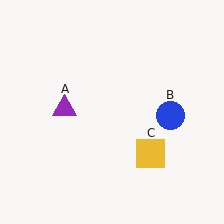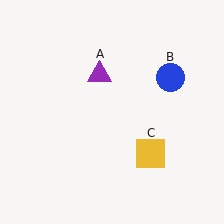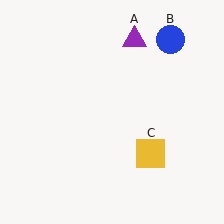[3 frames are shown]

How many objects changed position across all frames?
2 objects changed position: purple triangle (object A), blue circle (object B).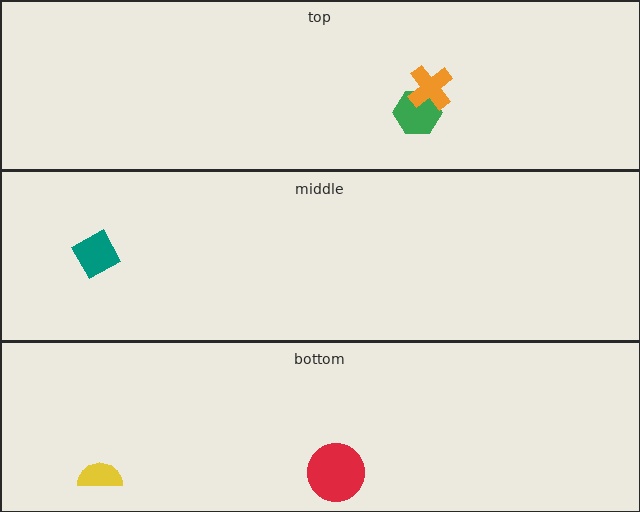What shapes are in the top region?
The green hexagon, the orange cross.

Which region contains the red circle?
The bottom region.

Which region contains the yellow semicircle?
The bottom region.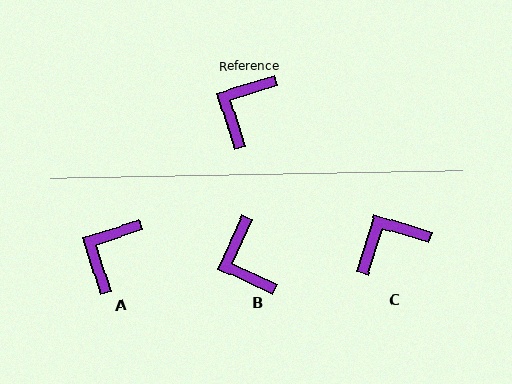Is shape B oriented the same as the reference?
No, it is off by about 48 degrees.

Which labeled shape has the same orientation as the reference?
A.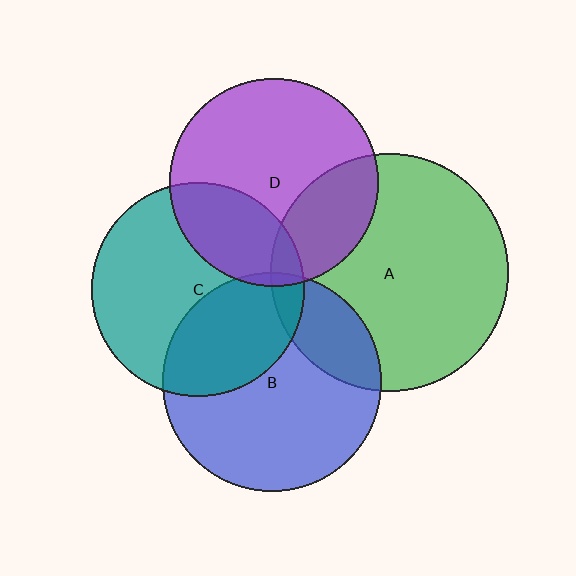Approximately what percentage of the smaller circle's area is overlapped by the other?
Approximately 25%.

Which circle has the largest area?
Circle A (green).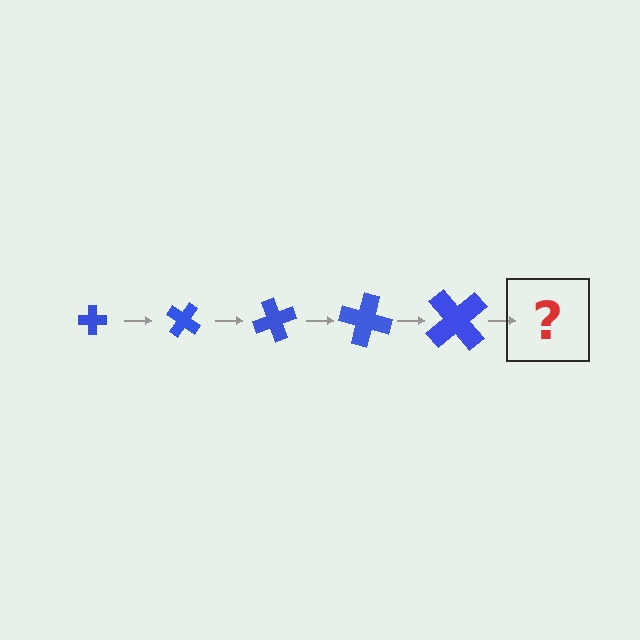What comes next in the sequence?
The next element should be a cross, larger than the previous one and rotated 175 degrees from the start.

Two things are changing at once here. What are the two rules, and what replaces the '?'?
The two rules are that the cross grows larger each step and it rotates 35 degrees each step. The '?' should be a cross, larger than the previous one and rotated 175 degrees from the start.